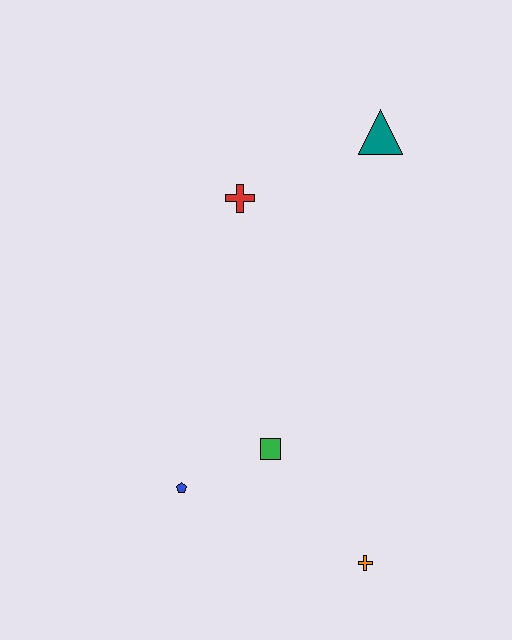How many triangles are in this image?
There is 1 triangle.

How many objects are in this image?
There are 5 objects.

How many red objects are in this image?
There is 1 red object.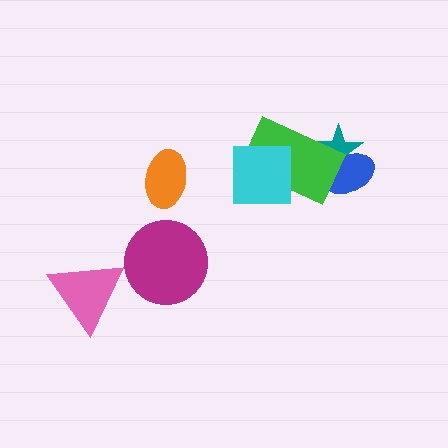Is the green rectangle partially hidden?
Yes, it is partially covered by another shape.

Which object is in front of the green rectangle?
The cyan square is in front of the green rectangle.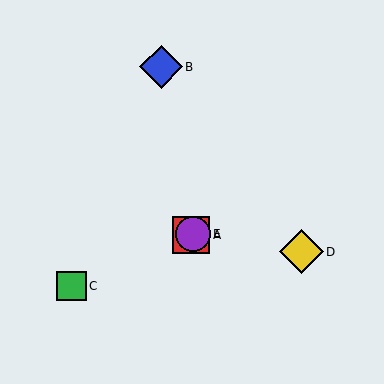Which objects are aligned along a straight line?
Objects A, C, E are aligned along a straight line.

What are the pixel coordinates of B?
Object B is at (161, 67).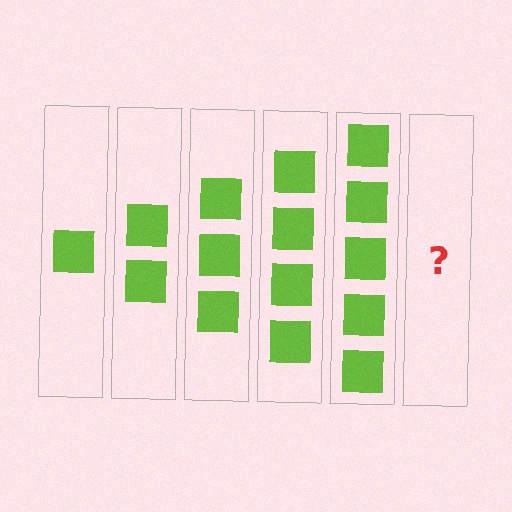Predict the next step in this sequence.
The next step is 6 squares.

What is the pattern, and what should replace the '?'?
The pattern is that each step adds one more square. The '?' should be 6 squares.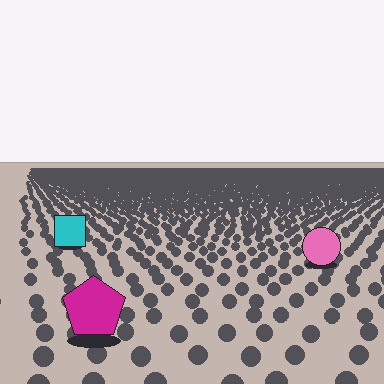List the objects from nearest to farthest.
From nearest to farthest: the magenta pentagon, the pink circle, the cyan square.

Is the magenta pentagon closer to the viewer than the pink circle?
Yes. The magenta pentagon is closer — you can tell from the texture gradient: the ground texture is coarser near it.